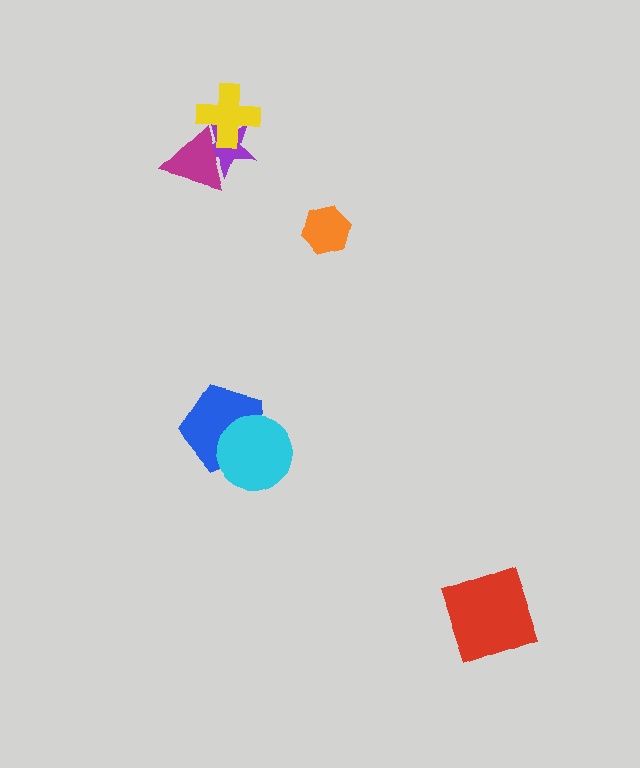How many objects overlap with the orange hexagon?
0 objects overlap with the orange hexagon.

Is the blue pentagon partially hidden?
Yes, it is partially covered by another shape.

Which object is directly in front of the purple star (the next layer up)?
The magenta triangle is directly in front of the purple star.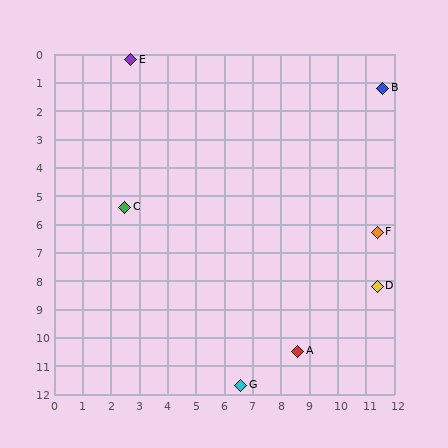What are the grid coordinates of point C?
Point C is at approximately (2.5, 5.4).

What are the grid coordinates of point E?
Point E is at approximately (2.7, 0.2).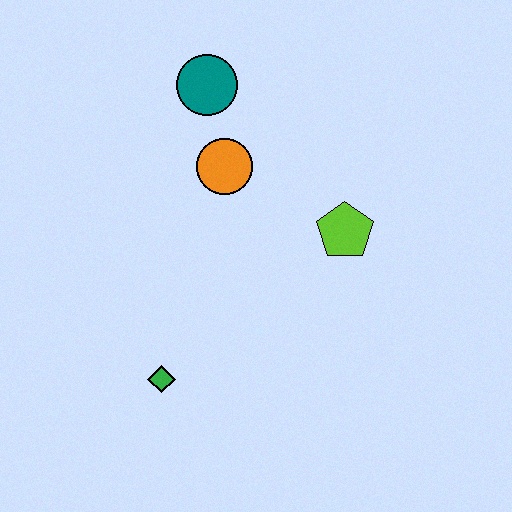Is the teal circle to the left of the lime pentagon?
Yes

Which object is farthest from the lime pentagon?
The green diamond is farthest from the lime pentagon.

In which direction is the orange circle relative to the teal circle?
The orange circle is below the teal circle.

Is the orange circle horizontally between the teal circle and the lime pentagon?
Yes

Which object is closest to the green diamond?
The orange circle is closest to the green diamond.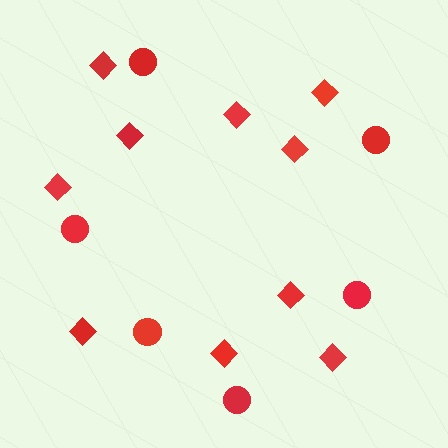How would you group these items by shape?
There are 2 groups: one group of diamonds (10) and one group of circles (6).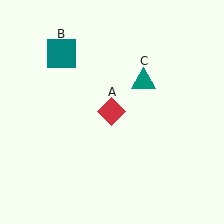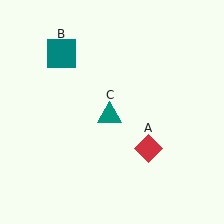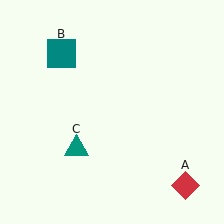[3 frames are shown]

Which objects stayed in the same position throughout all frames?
Teal square (object B) remained stationary.